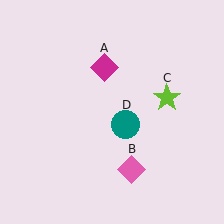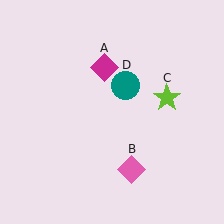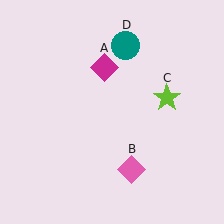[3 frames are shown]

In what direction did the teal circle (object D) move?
The teal circle (object D) moved up.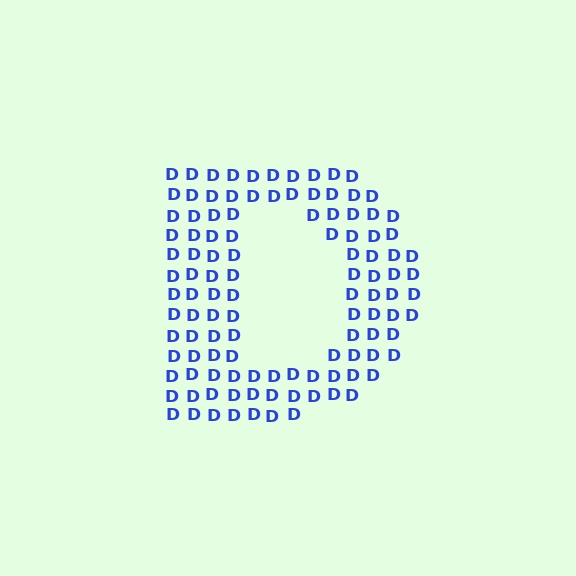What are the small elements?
The small elements are letter D's.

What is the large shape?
The large shape is the letter D.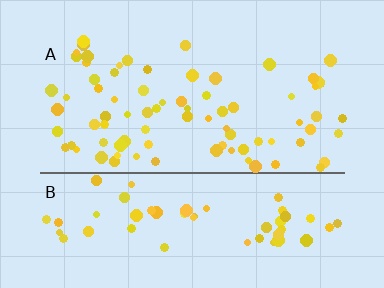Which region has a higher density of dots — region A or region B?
A (the top).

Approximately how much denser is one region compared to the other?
Approximately 1.1× — region A over region B.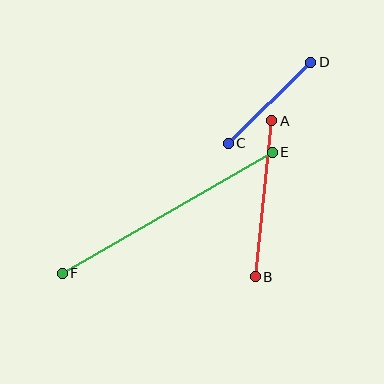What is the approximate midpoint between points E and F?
The midpoint is at approximately (167, 213) pixels.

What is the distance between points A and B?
The distance is approximately 157 pixels.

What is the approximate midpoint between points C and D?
The midpoint is at approximately (270, 103) pixels.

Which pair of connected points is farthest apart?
Points E and F are farthest apart.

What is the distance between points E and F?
The distance is approximately 242 pixels.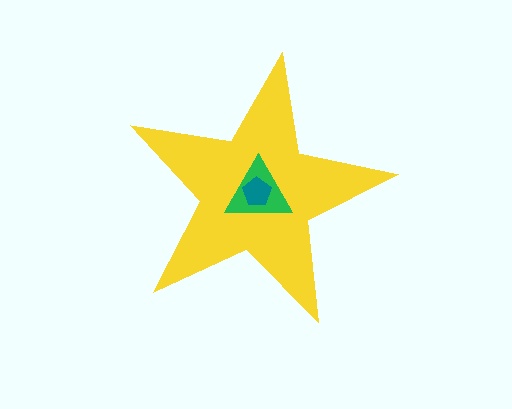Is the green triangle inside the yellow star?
Yes.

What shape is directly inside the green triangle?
The teal pentagon.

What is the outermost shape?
The yellow star.